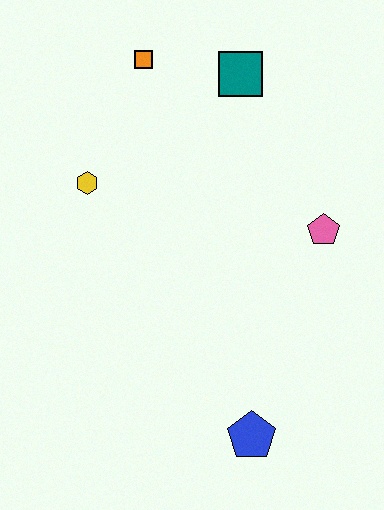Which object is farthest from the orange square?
The blue pentagon is farthest from the orange square.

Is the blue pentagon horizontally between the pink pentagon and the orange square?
Yes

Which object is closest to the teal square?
The orange square is closest to the teal square.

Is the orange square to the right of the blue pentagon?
No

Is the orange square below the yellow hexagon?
No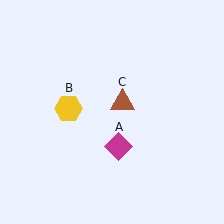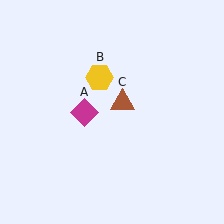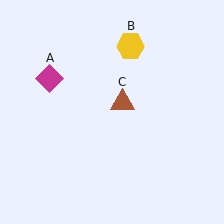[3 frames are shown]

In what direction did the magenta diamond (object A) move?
The magenta diamond (object A) moved up and to the left.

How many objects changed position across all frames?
2 objects changed position: magenta diamond (object A), yellow hexagon (object B).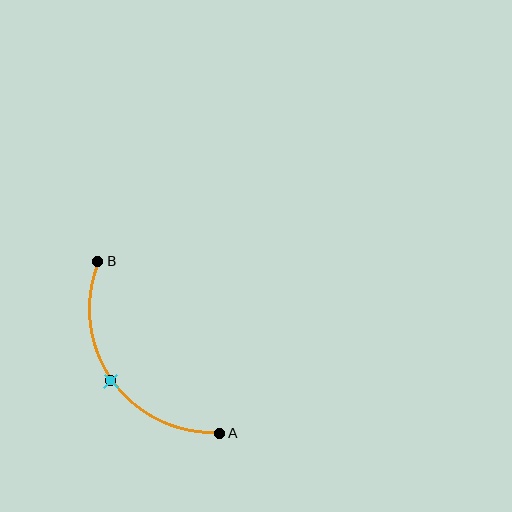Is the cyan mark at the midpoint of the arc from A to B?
Yes. The cyan mark lies on the arc at equal arc-length from both A and B — it is the arc midpoint.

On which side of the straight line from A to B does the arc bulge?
The arc bulges below and to the left of the straight line connecting A and B.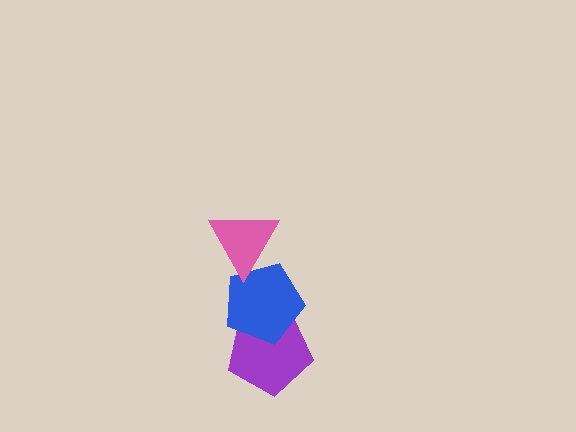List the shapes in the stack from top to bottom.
From top to bottom: the pink triangle, the blue pentagon, the purple pentagon.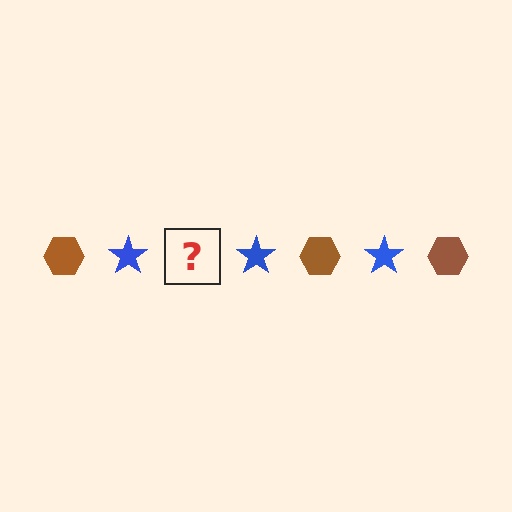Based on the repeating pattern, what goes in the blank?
The blank should be a brown hexagon.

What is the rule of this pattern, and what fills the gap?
The rule is that the pattern alternates between brown hexagon and blue star. The gap should be filled with a brown hexagon.